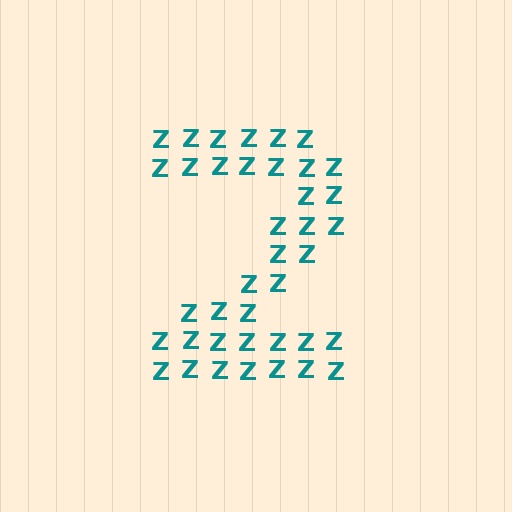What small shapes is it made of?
It is made of small letter Z's.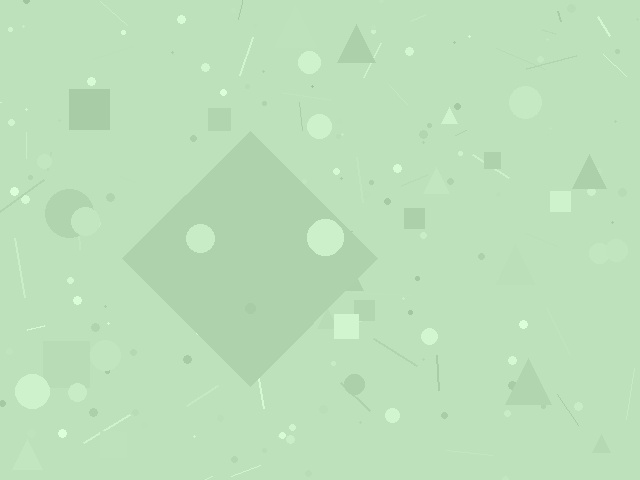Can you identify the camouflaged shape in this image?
The camouflaged shape is a diamond.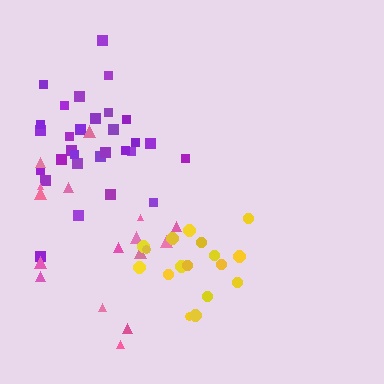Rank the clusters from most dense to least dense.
yellow, purple, pink.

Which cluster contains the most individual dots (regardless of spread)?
Purple (30).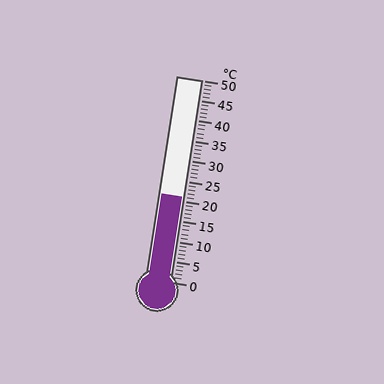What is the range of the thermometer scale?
The thermometer scale ranges from 0°C to 50°C.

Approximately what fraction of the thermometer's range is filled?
The thermometer is filled to approximately 40% of its range.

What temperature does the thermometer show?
The thermometer shows approximately 21°C.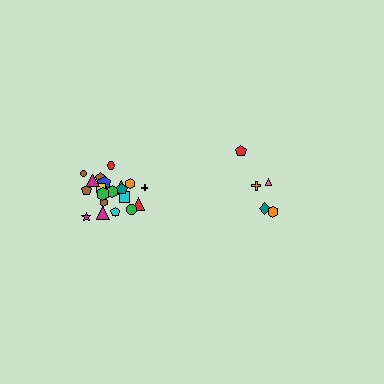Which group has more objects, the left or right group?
The left group.